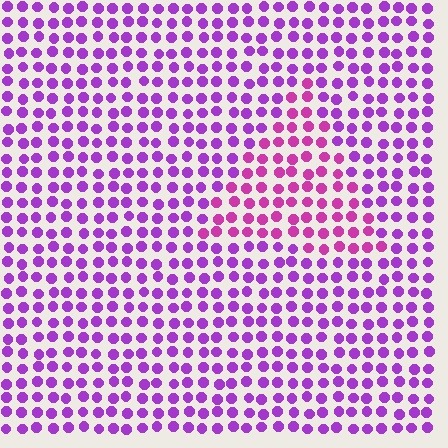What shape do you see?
I see a triangle.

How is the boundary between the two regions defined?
The boundary is defined purely by a slight shift in hue (about 30 degrees). Spacing, size, and orientation are identical on both sides.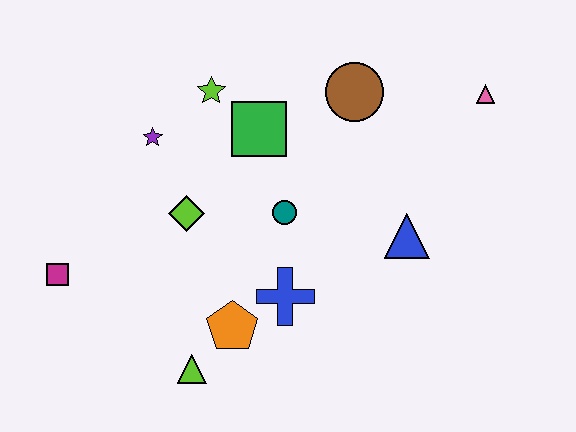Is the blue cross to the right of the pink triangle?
No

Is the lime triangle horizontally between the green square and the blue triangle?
No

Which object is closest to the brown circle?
The green square is closest to the brown circle.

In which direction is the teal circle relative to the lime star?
The teal circle is below the lime star.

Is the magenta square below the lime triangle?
No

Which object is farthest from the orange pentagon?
The pink triangle is farthest from the orange pentagon.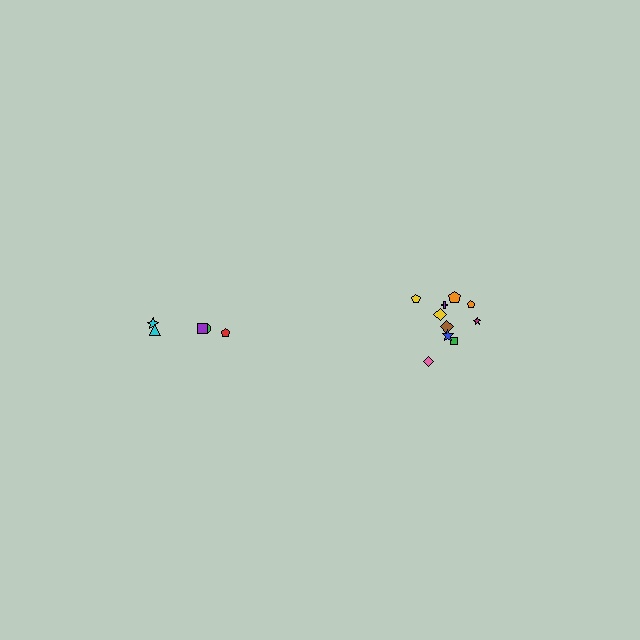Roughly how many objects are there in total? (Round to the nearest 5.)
Roughly 15 objects in total.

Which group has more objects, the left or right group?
The right group.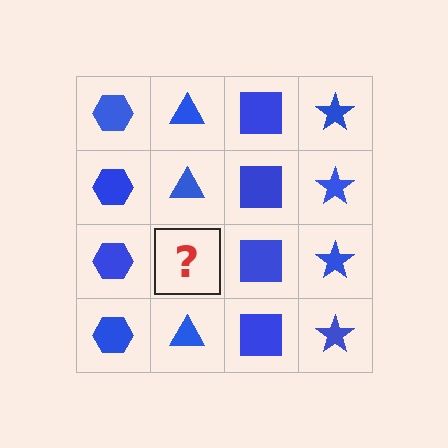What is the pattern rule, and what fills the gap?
The rule is that each column has a consistent shape. The gap should be filled with a blue triangle.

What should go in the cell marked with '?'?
The missing cell should contain a blue triangle.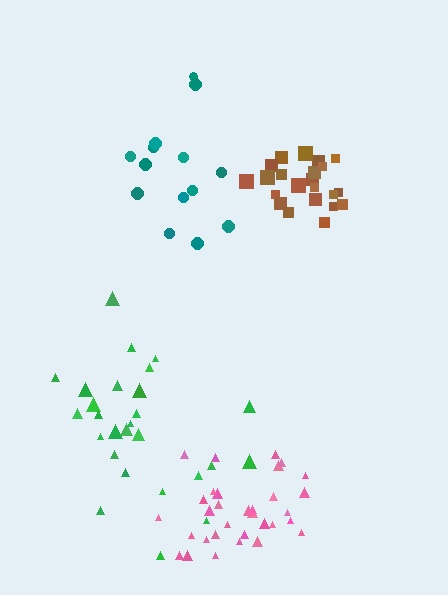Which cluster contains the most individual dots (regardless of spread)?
Pink (32).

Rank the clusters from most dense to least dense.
brown, pink, green, teal.